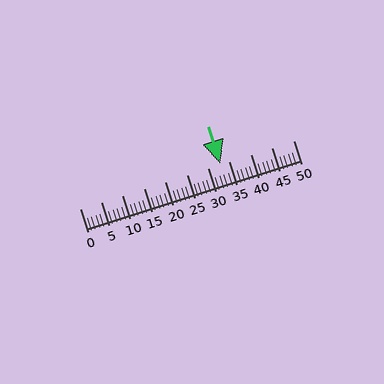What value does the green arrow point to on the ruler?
The green arrow points to approximately 33.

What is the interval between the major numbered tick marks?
The major tick marks are spaced 5 units apart.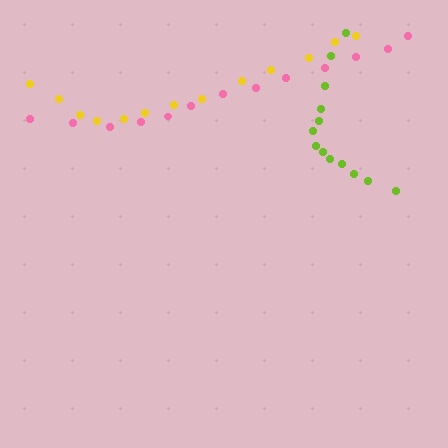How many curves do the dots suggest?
There are 3 distinct paths.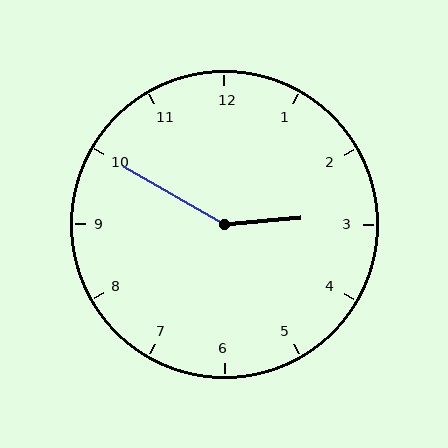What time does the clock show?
2:50.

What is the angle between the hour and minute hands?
Approximately 145 degrees.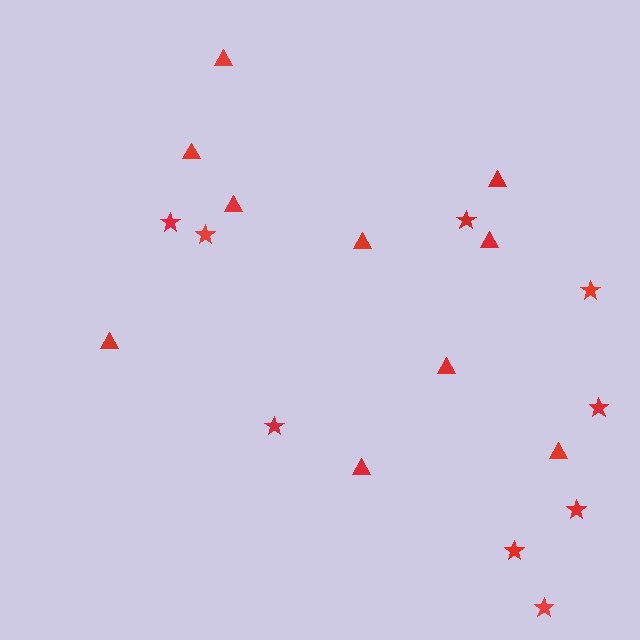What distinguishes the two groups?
There are 2 groups: one group of stars (9) and one group of triangles (10).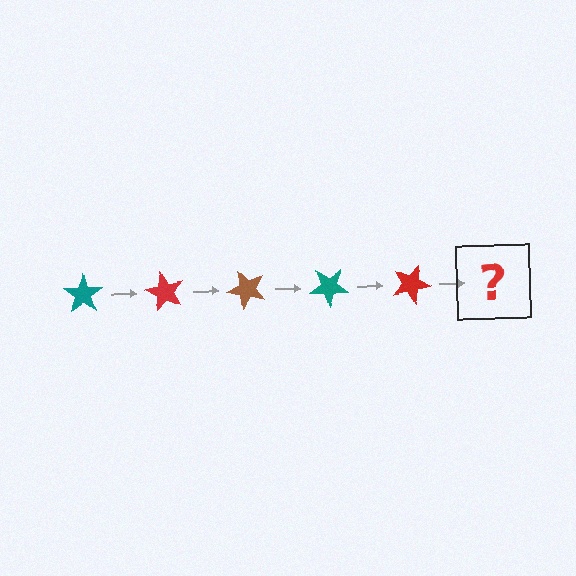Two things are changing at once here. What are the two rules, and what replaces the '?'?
The two rules are that it rotates 60 degrees each step and the color cycles through teal, red, and brown. The '?' should be a brown star, rotated 300 degrees from the start.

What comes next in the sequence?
The next element should be a brown star, rotated 300 degrees from the start.